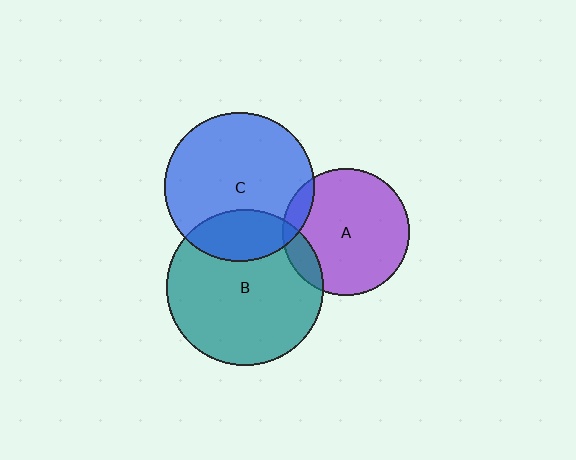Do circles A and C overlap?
Yes.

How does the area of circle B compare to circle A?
Approximately 1.5 times.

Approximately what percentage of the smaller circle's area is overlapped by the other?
Approximately 10%.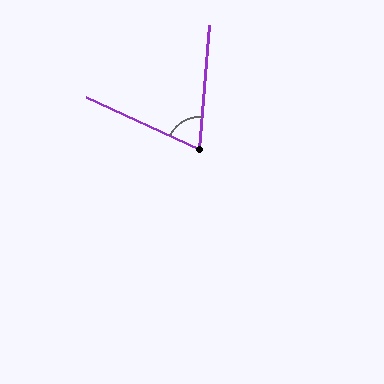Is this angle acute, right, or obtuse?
It is acute.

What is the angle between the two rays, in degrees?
Approximately 70 degrees.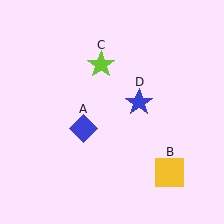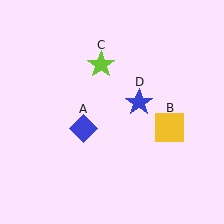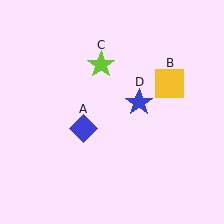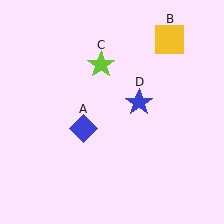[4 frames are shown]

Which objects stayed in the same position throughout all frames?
Blue diamond (object A) and lime star (object C) and blue star (object D) remained stationary.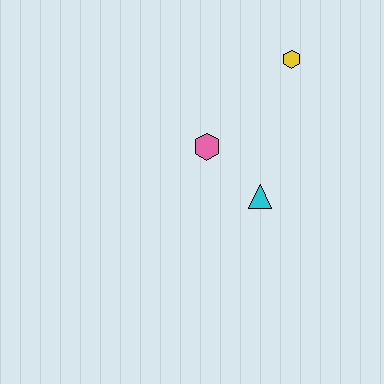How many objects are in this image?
There are 3 objects.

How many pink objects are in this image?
There is 1 pink object.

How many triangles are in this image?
There is 1 triangle.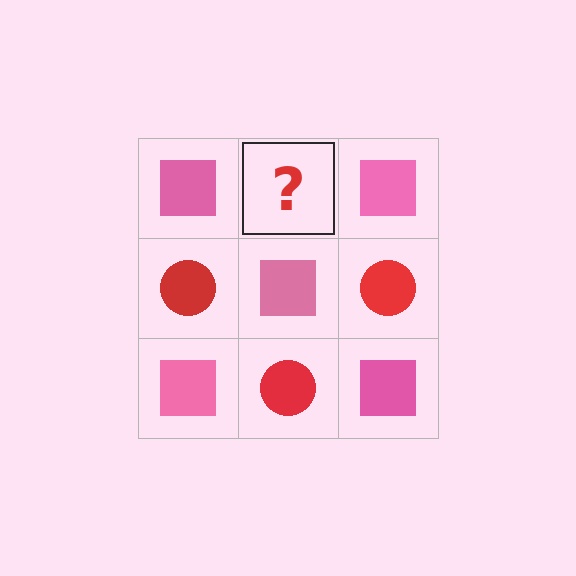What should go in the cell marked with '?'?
The missing cell should contain a red circle.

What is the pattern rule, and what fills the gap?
The rule is that it alternates pink square and red circle in a checkerboard pattern. The gap should be filled with a red circle.